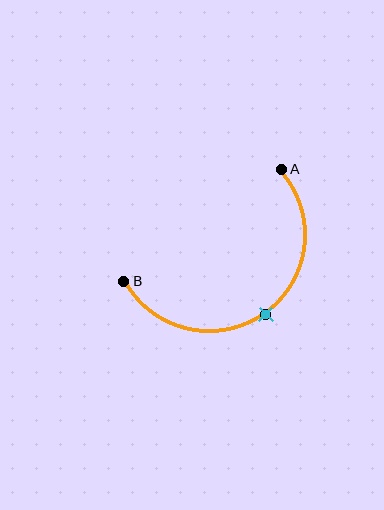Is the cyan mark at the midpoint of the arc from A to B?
Yes. The cyan mark lies on the arc at equal arc-length from both A and B — it is the arc midpoint.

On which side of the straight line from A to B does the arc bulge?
The arc bulges below and to the right of the straight line connecting A and B.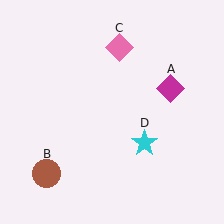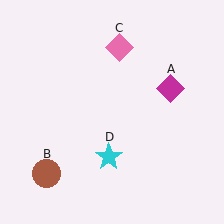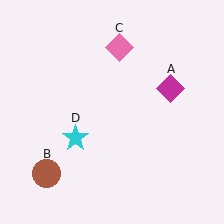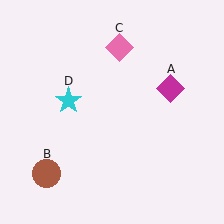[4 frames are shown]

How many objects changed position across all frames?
1 object changed position: cyan star (object D).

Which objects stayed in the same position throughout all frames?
Magenta diamond (object A) and brown circle (object B) and pink diamond (object C) remained stationary.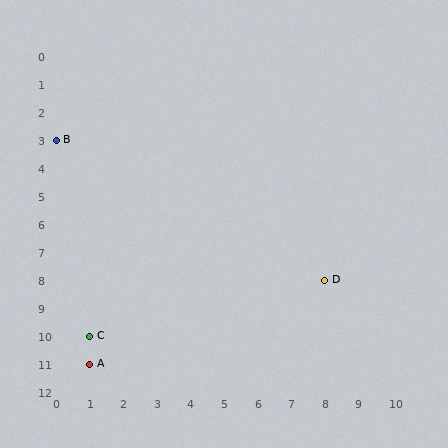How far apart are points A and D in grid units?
Points A and D are 7 columns and 3 rows apart (about 7.6 grid units diagonally).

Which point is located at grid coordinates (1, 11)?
Point A is at (1, 11).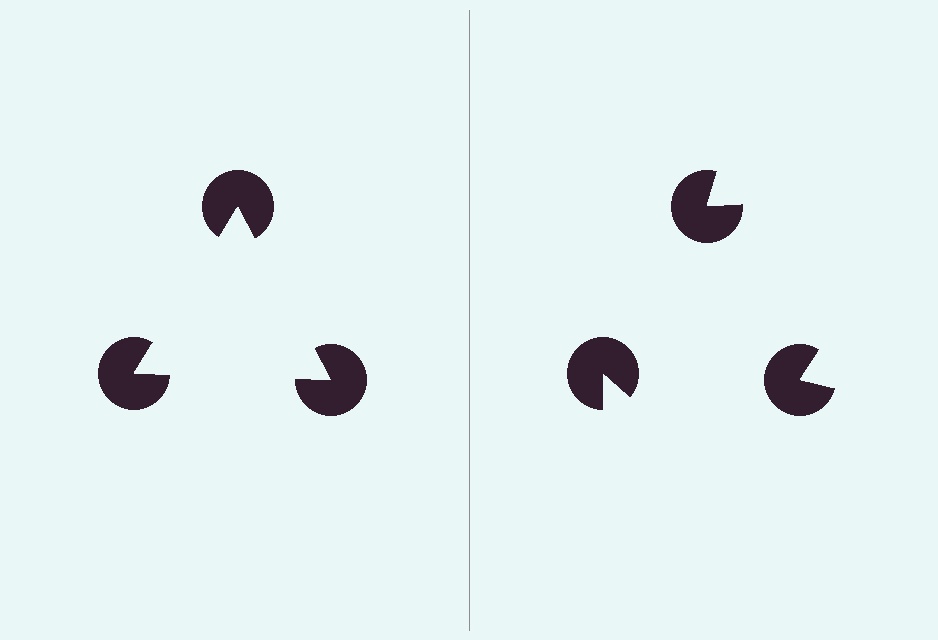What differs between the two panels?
The pac-man discs are positioned identically on both sides; only the wedge orientations differ. On the left they align to a triangle; on the right they are misaligned.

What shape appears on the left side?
An illusory triangle.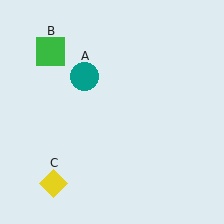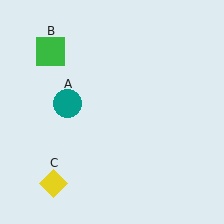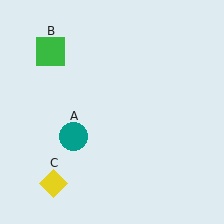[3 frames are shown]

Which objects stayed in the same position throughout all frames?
Green square (object B) and yellow diamond (object C) remained stationary.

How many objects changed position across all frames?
1 object changed position: teal circle (object A).